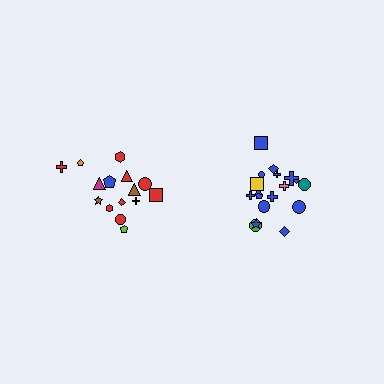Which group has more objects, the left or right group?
The right group.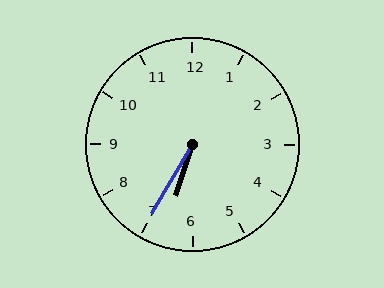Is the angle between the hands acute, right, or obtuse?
It is acute.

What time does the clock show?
6:35.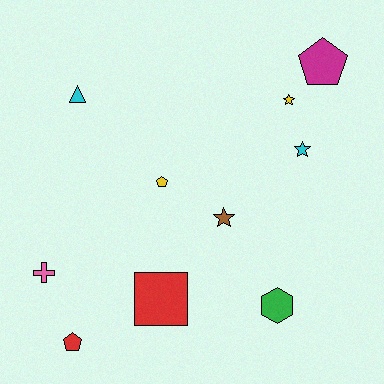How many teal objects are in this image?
There are no teal objects.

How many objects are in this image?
There are 10 objects.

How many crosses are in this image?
There is 1 cross.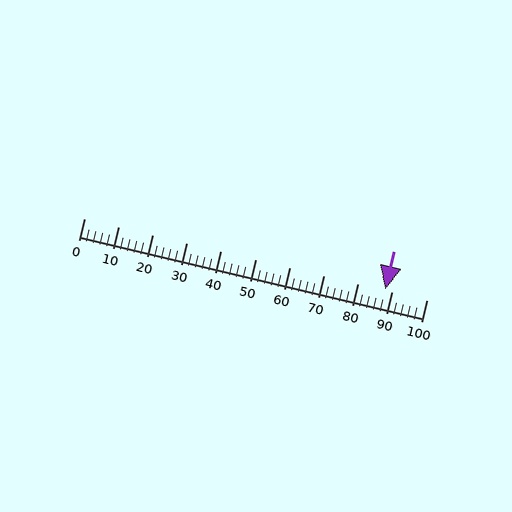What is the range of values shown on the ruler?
The ruler shows values from 0 to 100.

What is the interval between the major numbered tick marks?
The major tick marks are spaced 10 units apart.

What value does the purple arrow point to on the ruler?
The purple arrow points to approximately 88.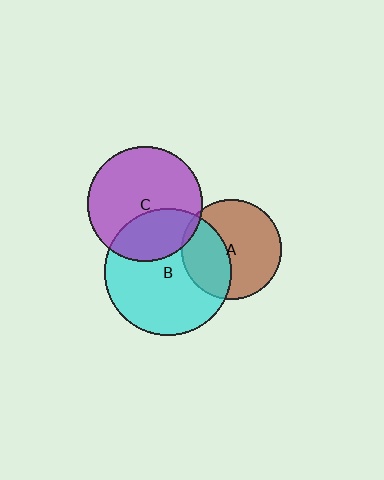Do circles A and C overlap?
Yes.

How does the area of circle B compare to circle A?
Approximately 1.6 times.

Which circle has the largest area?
Circle B (cyan).